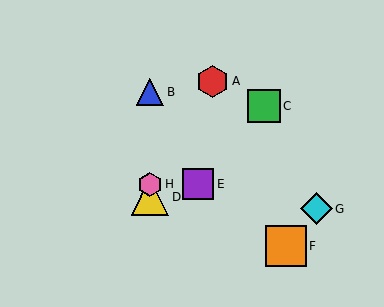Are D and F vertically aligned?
No, D is at x≈150 and F is at x≈286.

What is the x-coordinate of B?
Object B is at x≈150.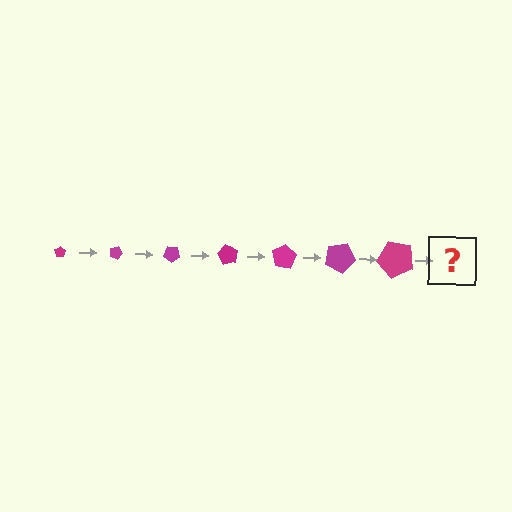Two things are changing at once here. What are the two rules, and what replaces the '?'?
The two rules are that the pentagon grows larger each step and it rotates 20 degrees each step. The '?' should be a pentagon, larger than the previous one and rotated 140 degrees from the start.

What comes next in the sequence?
The next element should be a pentagon, larger than the previous one and rotated 140 degrees from the start.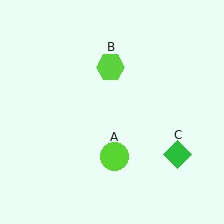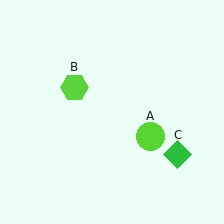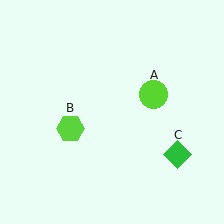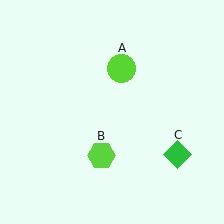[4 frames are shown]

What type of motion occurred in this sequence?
The lime circle (object A), lime hexagon (object B) rotated counterclockwise around the center of the scene.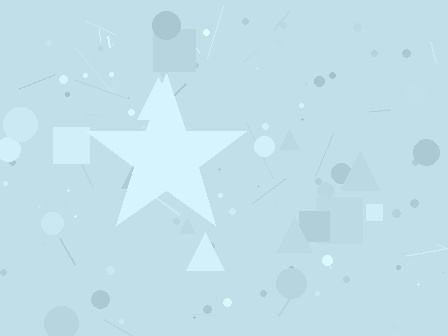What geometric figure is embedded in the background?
A star is embedded in the background.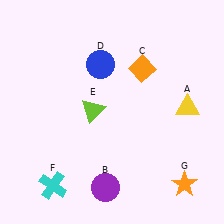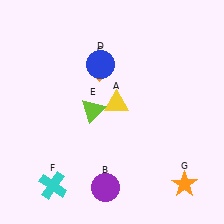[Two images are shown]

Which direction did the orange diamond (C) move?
The orange diamond (C) moved left.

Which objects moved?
The objects that moved are: the yellow triangle (A), the orange diamond (C).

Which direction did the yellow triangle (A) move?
The yellow triangle (A) moved left.